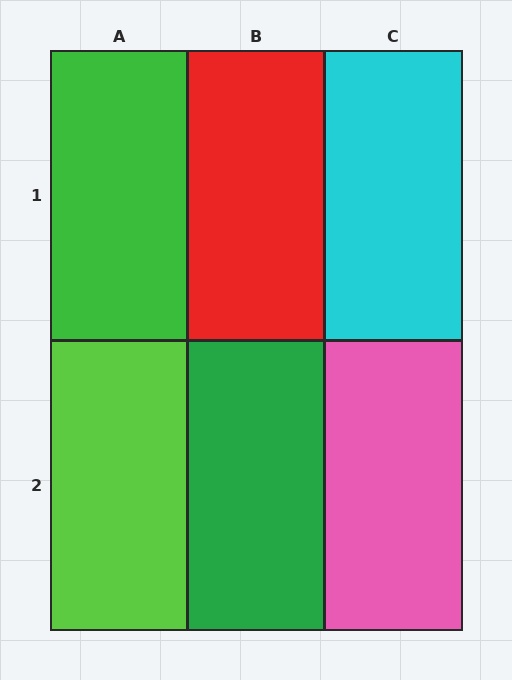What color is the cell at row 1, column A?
Green.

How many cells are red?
1 cell is red.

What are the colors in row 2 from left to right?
Lime, green, pink.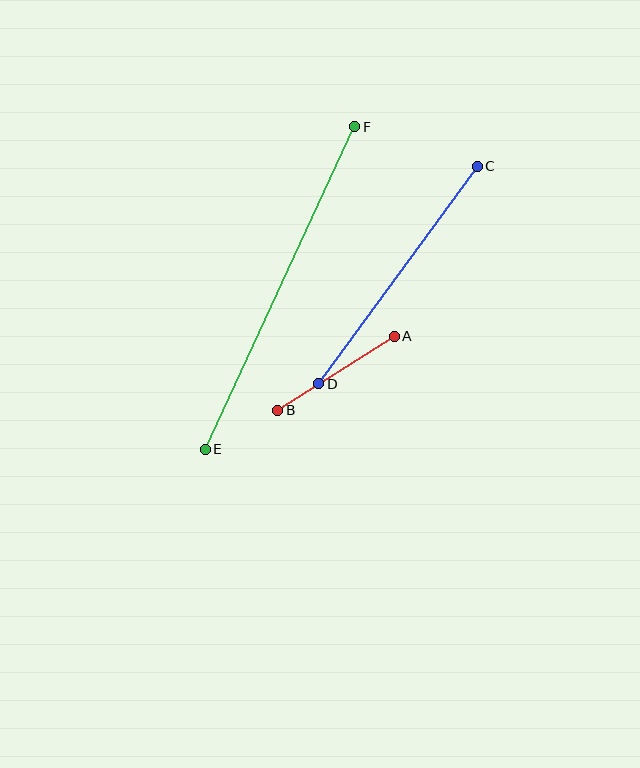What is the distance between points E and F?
The distance is approximately 355 pixels.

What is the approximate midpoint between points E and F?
The midpoint is at approximately (280, 288) pixels.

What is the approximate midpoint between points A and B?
The midpoint is at approximately (336, 373) pixels.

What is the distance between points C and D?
The distance is approximately 269 pixels.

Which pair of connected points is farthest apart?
Points E and F are farthest apart.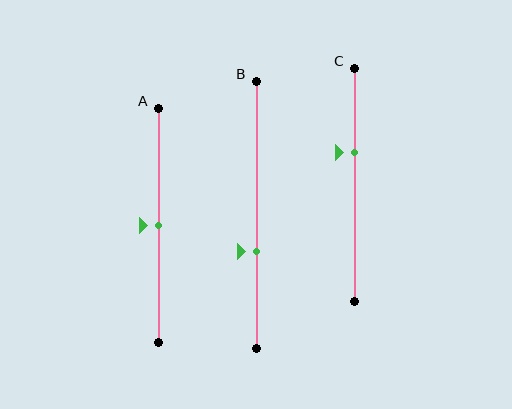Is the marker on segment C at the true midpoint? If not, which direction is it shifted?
No, the marker on segment C is shifted upward by about 14% of the segment length.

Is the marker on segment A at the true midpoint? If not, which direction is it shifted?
Yes, the marker on segment A is at the true midpoint.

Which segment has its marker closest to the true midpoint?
Segment A has its marker closest to the true midpoint.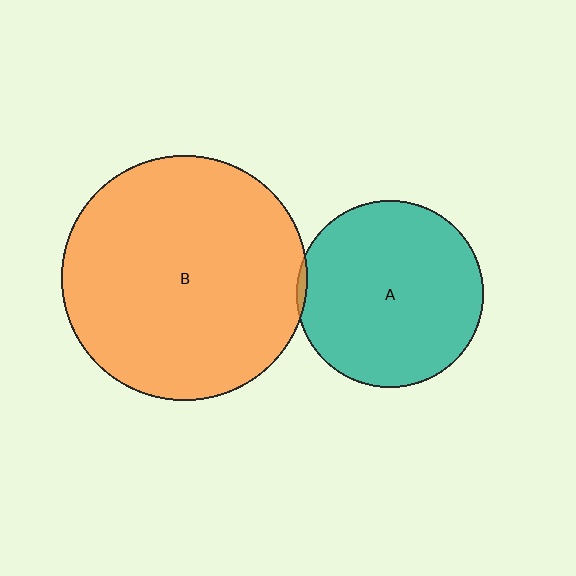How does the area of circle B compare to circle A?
Approximately 1.7 times.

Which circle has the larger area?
Circle B (orange).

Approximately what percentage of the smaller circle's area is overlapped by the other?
Approximately 5%.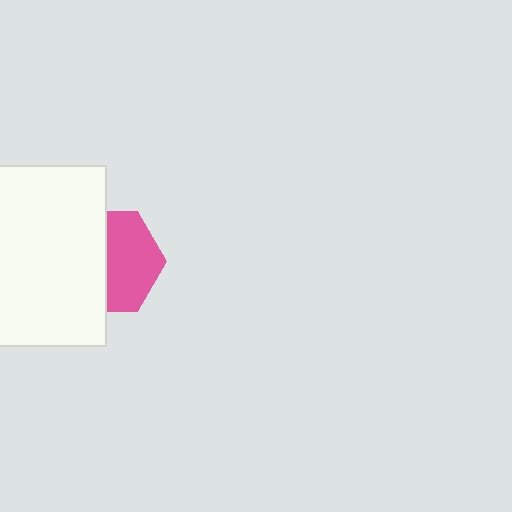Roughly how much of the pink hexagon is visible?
About half of it is visible (roughly 52%).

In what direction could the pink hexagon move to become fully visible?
The pink hexagon could move right. That would shift it out from behind the white rectangle entirely.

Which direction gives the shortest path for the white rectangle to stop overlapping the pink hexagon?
Moving left gives the shortest separation.